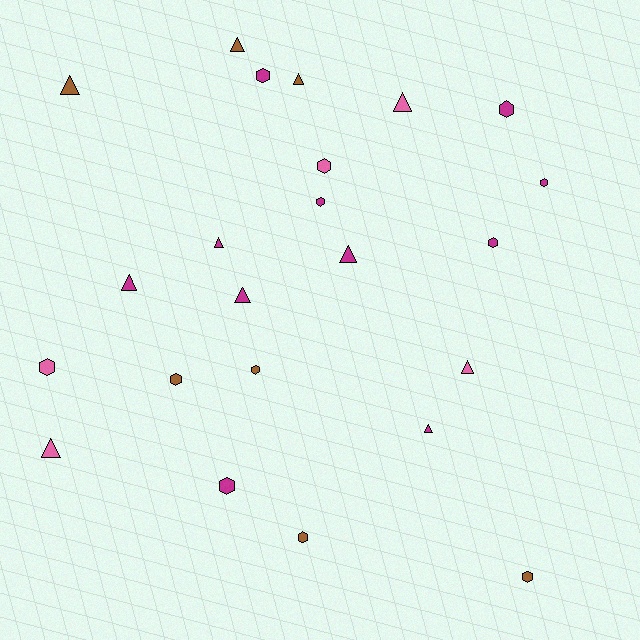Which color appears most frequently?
Magenta, with 11 objects.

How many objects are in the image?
There are 23 objects.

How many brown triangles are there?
There are 3 brown triangles.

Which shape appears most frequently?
Hexagon, with 12 objects.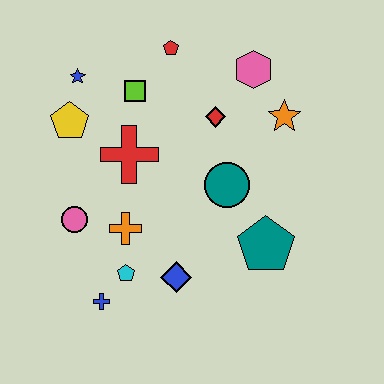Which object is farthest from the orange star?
The blue cross is farthest from the orange star.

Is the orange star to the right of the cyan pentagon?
Yes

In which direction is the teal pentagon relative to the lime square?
The teal pentagon is below the lime square.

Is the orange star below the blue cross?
No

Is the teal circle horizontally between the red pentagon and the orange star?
Yes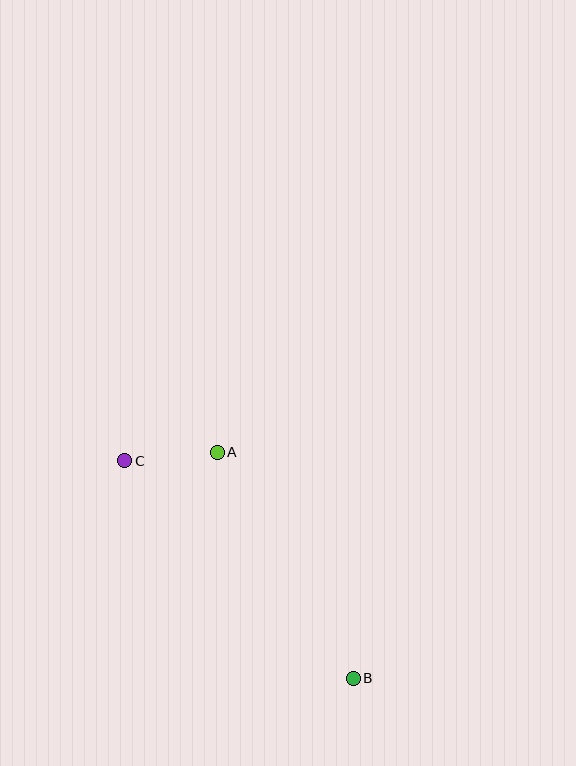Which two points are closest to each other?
Points A and C are closest to each other.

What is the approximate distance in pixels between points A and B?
The distance between A and B is approximately 264 pixels.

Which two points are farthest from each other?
Points B and C are farthest from each other.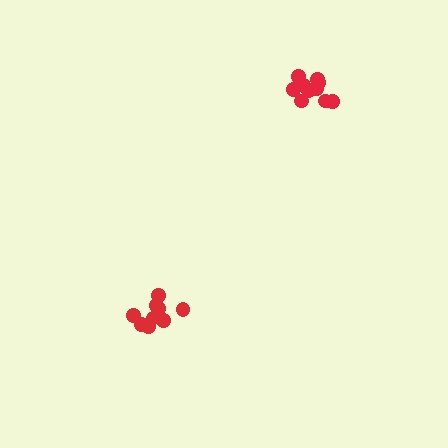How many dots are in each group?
Group 1: 10 dots, Group 2: 9 dots (19 total).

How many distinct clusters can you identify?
There are 2 distinct clusters.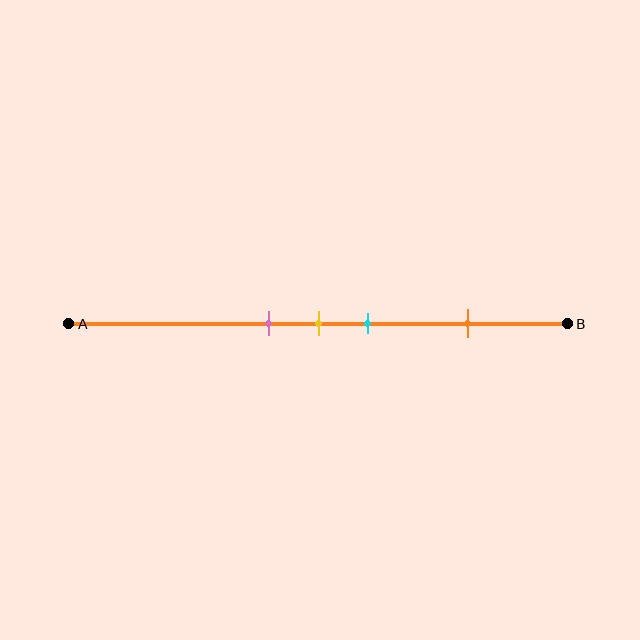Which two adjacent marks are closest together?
The pink and yellow marks are the closest adjacent pair.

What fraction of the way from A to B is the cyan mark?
The cyan mark is approximately 60% (0.6) of the way from A to B.